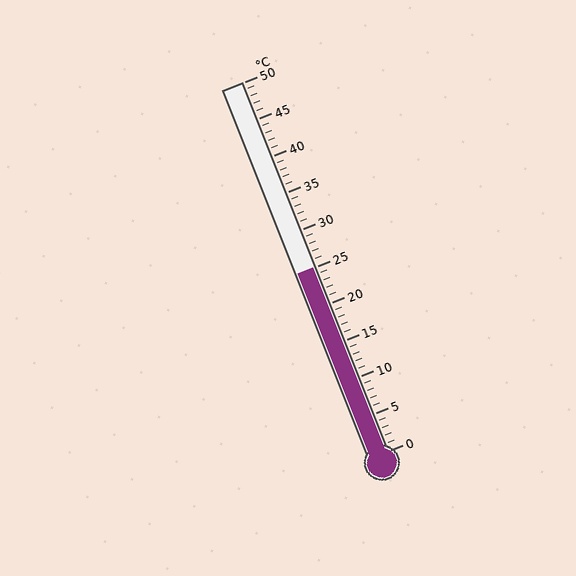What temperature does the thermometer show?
The thermometer shows approximately 25°C.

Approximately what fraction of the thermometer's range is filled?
The thermometer is filled to approximately 50% of its range.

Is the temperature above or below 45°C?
The temperature is below 45°C.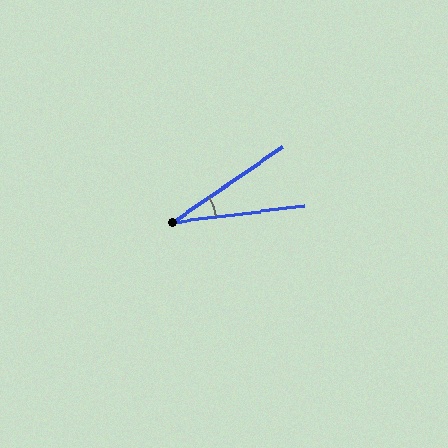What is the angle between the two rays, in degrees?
Approximately 27 degrees.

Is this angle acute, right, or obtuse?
It is acute.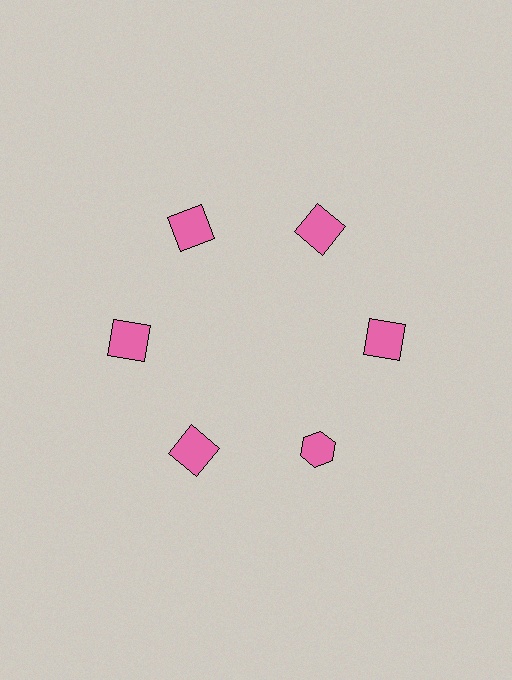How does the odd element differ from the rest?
It has a different shape: hexagon instead of square.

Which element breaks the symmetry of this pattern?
The pink hexagon at roughly the 5 o'clock position breaks the symmetry. All other shapes are pink squares.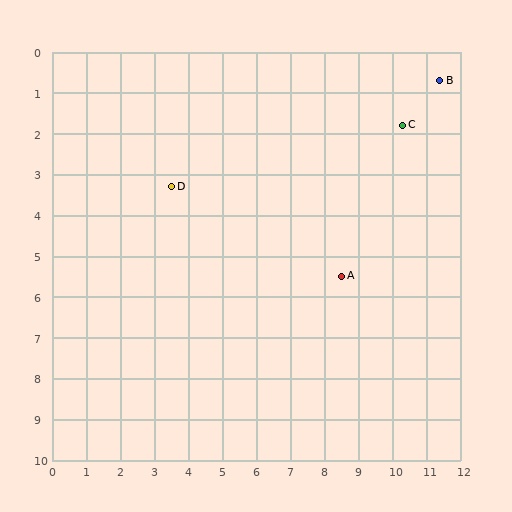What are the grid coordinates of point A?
Point A is at approximately (8.5, 5.5).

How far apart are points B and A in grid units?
Points B and A are about 5.6 grid units apart.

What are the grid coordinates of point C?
Point C is at approximately (10.3, 1.8).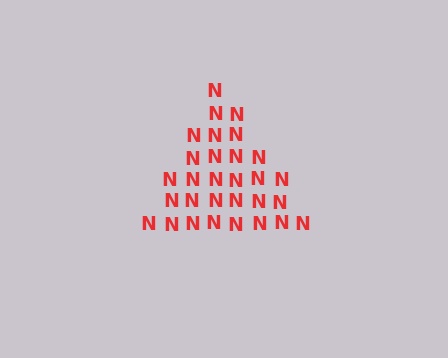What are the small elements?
The small elements are letter N's.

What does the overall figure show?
The overall figure shows a triangle.